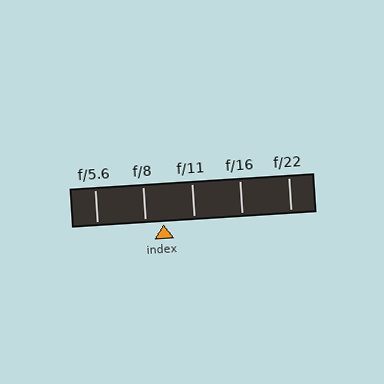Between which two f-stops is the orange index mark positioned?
The index mark is between f/8 and f/11.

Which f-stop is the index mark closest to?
The index mark is closest to f/8.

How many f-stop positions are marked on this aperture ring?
There are 5 f-stop positions marked.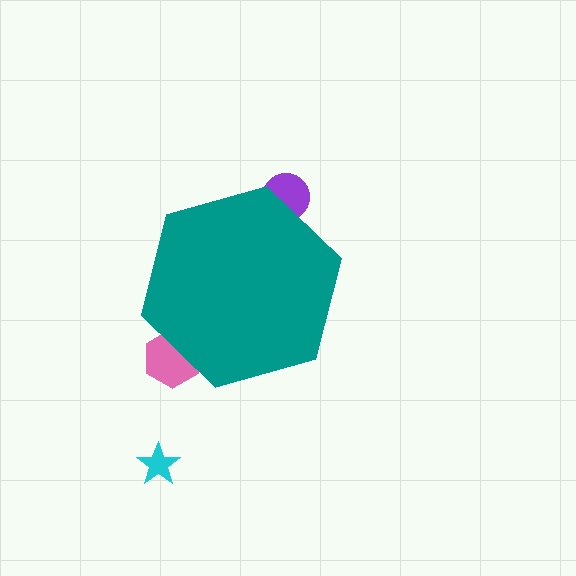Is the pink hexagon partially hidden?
Yes, the pink hexagon is partially hidden behind the teal hexagon.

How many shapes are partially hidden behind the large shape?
2 shapes are partially hidden.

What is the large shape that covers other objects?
A teal hexagon.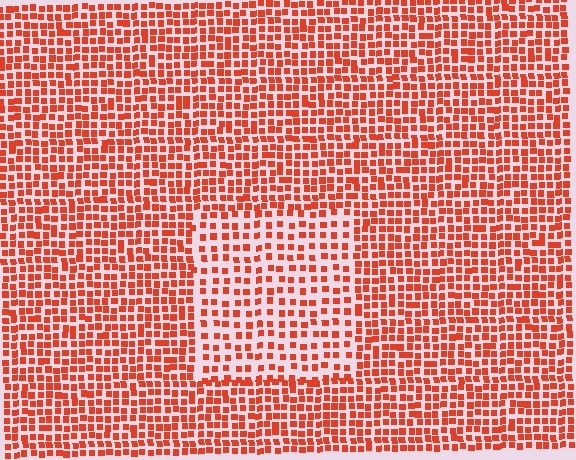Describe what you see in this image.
The image contains small red elements arranged at two different densities. A rectangle-shaped region is visible where the elements are less densely packed than the surrounding area.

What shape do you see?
I see a rectangle.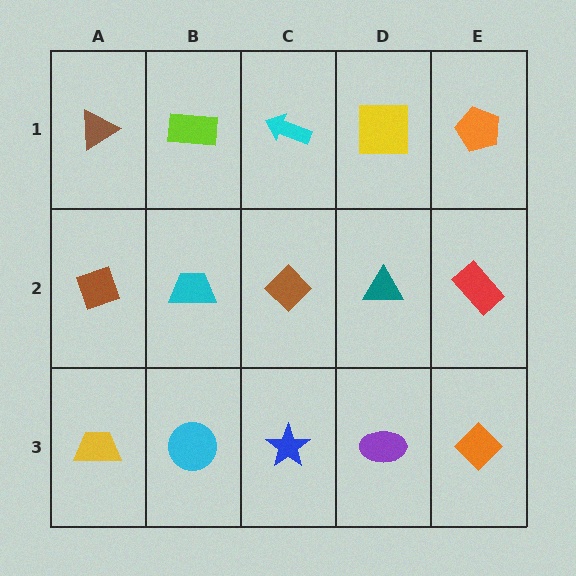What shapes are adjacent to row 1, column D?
A teal triangle (row 2, column D), a cyan arrow (row 1, column C), an orange pentagon (row 1, column E).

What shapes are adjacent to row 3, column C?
A brown diamond (row 2, column C), a cyan circle (row 3, column B), a purple ellipse (row 3, column D).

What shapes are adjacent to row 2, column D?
A yellow square (row 1, column D), a purple ellipse (row 3, column D), a brown diamond (row 2, column C), a red rectangle (row 2, column E).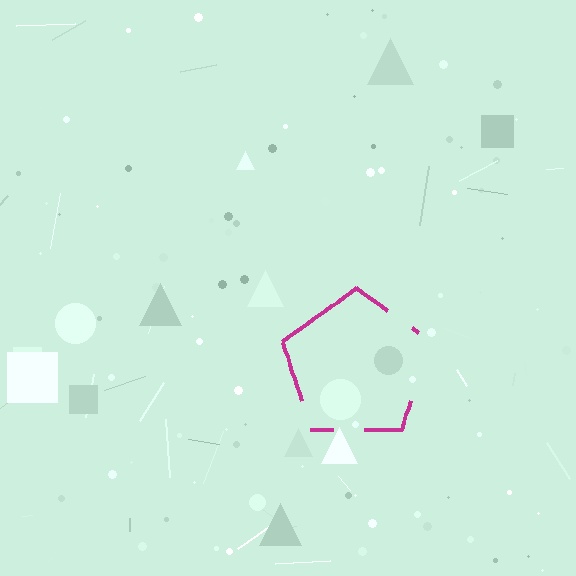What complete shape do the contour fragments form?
The contour fragments form a pentagon.